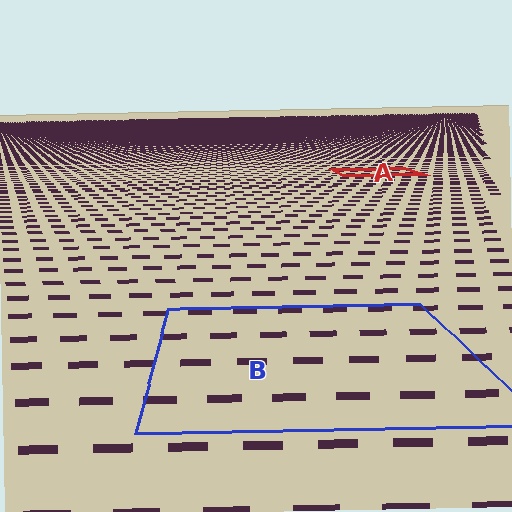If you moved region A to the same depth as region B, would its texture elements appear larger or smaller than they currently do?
They would appear larger. At a closer depth, the same texture elements are projected at a bigger on-screen size.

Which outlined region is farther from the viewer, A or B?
Region A is farther from the viewer — the texture elements inside it appear smaller and more densely packed.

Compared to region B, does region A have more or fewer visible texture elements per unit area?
Region A has more texture elements per unit area — they are packed more densely because it is farther away.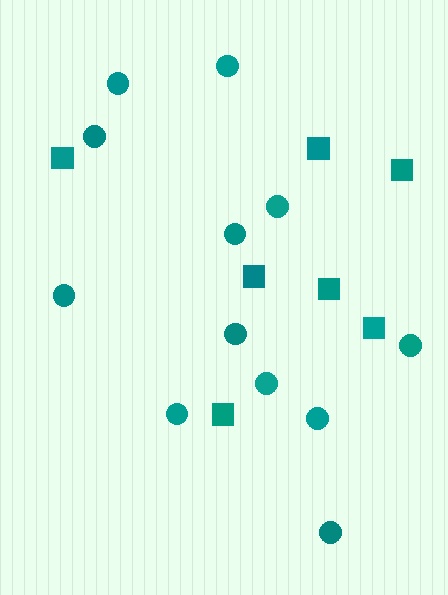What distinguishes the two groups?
There are 2 groups: one group of squares (7) and one group of circles (12).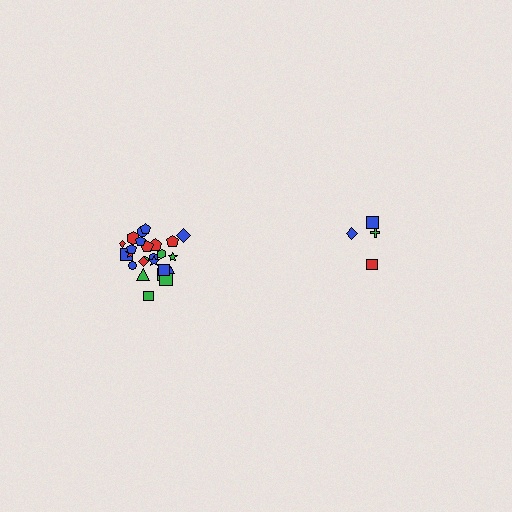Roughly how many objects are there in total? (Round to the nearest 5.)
Roughly 30 objects in total.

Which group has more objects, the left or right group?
The left group.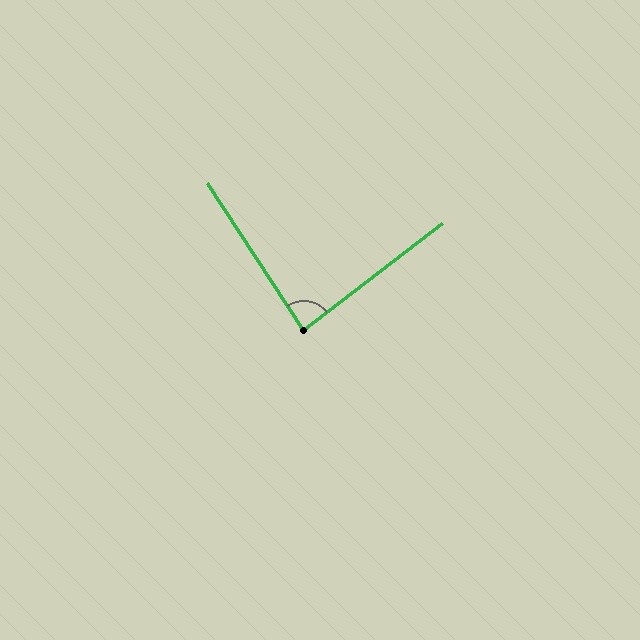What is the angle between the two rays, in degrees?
Approximately 86 degrees.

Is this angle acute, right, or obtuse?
It is approximately a right angle.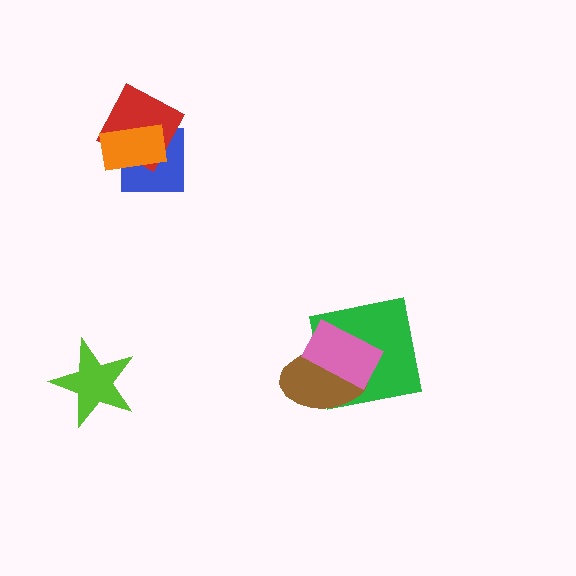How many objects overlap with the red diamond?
2 objects overlap with the red diamond.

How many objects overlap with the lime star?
0 objects overlap with the lime star.